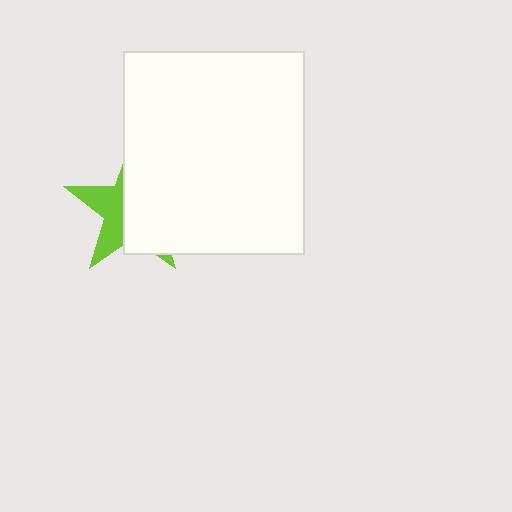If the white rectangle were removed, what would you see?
You would see the complete lime star.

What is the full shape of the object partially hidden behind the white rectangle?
The partially hidden object is a lime star.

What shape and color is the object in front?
The object in front is a white rectangle.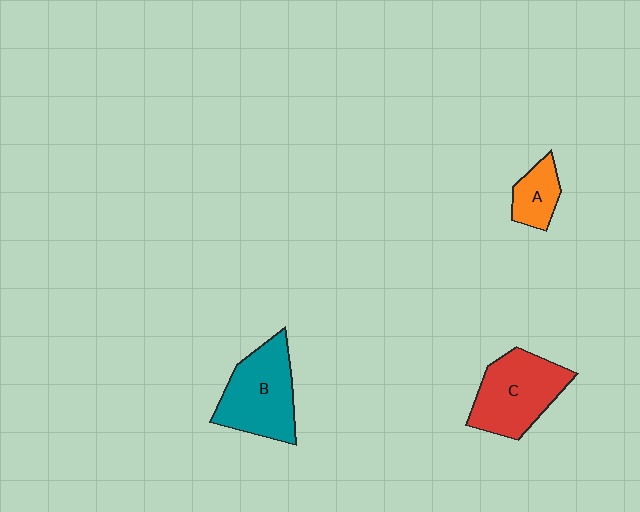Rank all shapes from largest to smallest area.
From largest to smallest: B (teal), C (red), A (orange).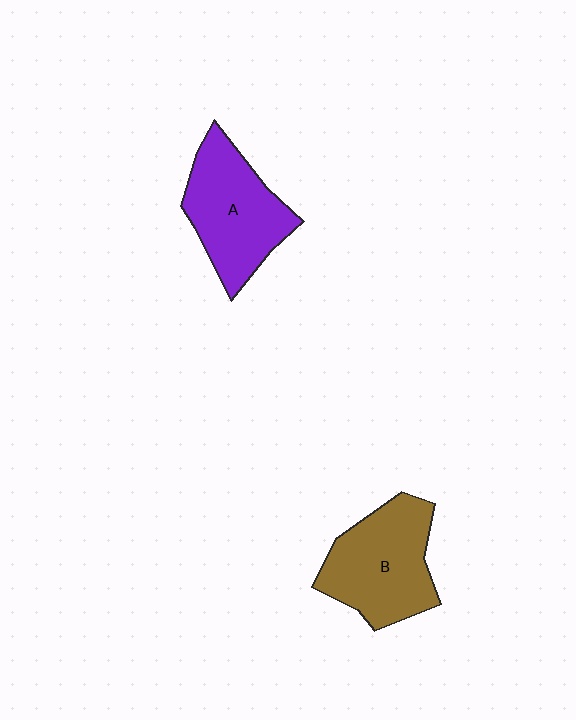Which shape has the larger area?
Shape B (brown).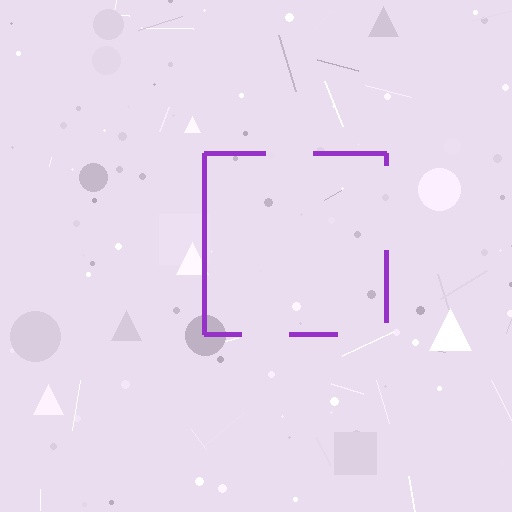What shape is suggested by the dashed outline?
The dashed outline suggests a square.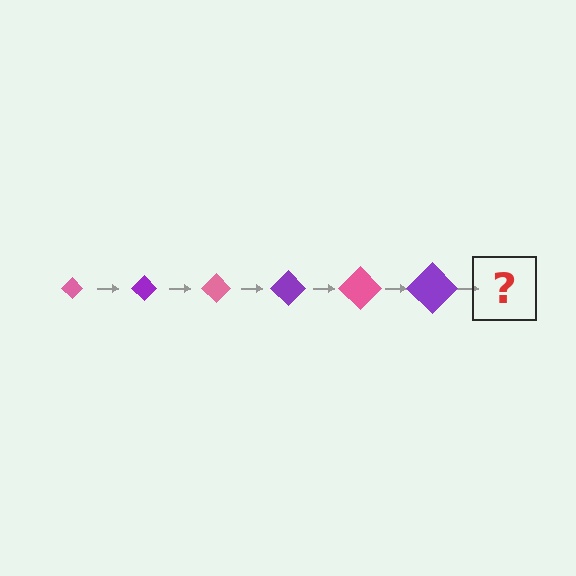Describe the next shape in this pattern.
It should be a pink diamond, larger than the previous one.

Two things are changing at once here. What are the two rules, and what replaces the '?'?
The two rules are that the diamond grows larger each step and the color cycles through pink and purple. The '?' should be a pink diamond, larger than the previous one.